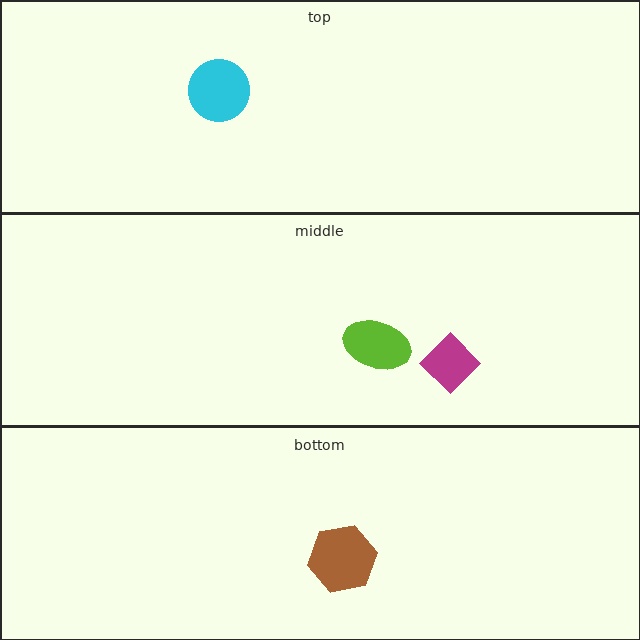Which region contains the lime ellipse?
The middle region.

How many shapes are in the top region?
1.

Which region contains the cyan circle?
The top region.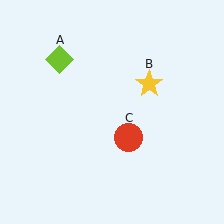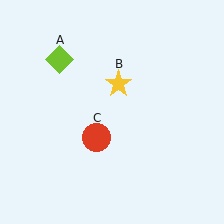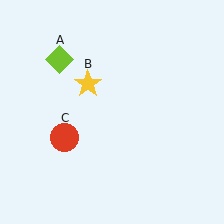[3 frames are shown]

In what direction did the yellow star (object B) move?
The yellow star (object B) moved left.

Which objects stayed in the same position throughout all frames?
Lime diamond (object A) remained stationary.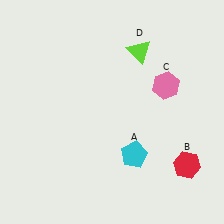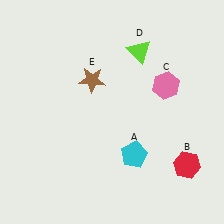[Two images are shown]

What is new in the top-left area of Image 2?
A brown star (E) was added in the top-left area of Image 2.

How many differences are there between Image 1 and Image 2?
There is 1 difference between the two images.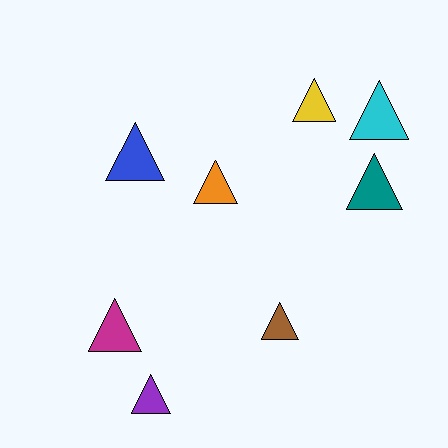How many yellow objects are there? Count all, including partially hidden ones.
There is 1 yellow object.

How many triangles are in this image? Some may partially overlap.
There are 8 triangles.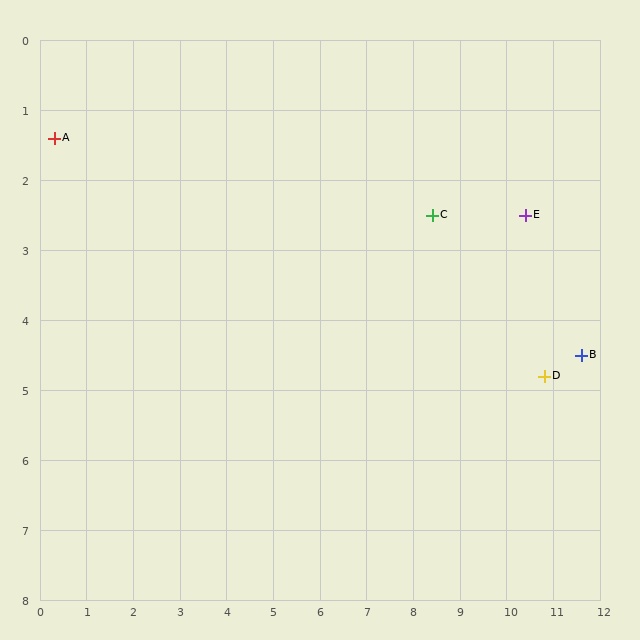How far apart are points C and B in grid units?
Points C and B are about 3.8 grid units apart.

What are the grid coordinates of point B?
Point B is at approximately (11.6, 4.5).